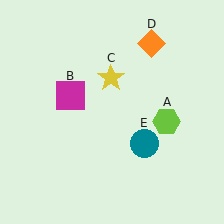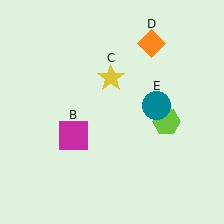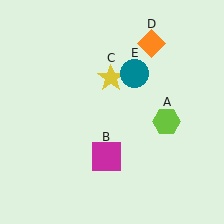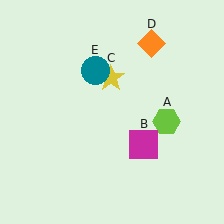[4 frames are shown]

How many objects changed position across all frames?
2 objects changed position: magenta square (object B), teal circle (object E).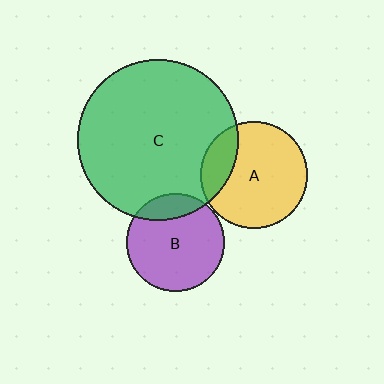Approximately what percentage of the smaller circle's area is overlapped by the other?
Approximately 15%.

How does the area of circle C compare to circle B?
Approximately 2.7 times.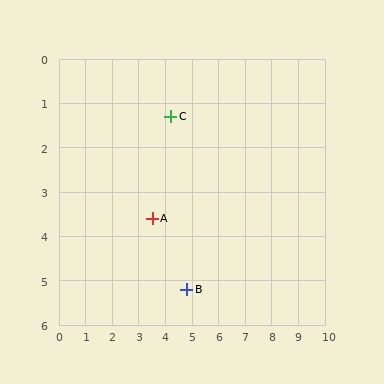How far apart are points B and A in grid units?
Points B and A are about 2.1 grid units apart.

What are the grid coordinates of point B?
Point B is at approximately (4.8, 5.2).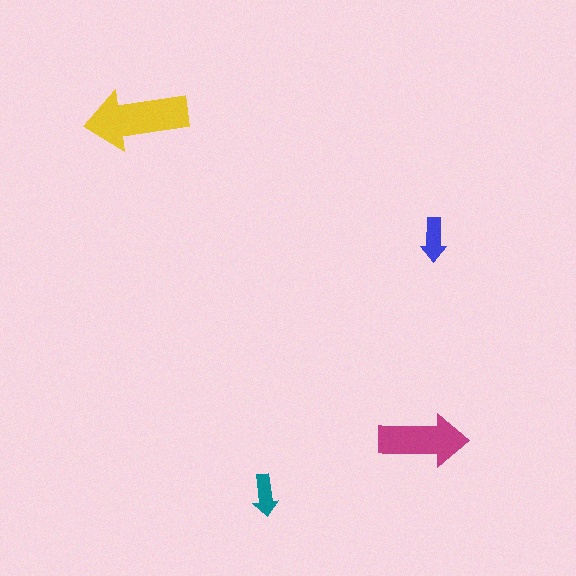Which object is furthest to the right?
The blue arrow is rightmost.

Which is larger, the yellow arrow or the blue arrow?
The yellow one.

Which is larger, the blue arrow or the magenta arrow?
The magenta one.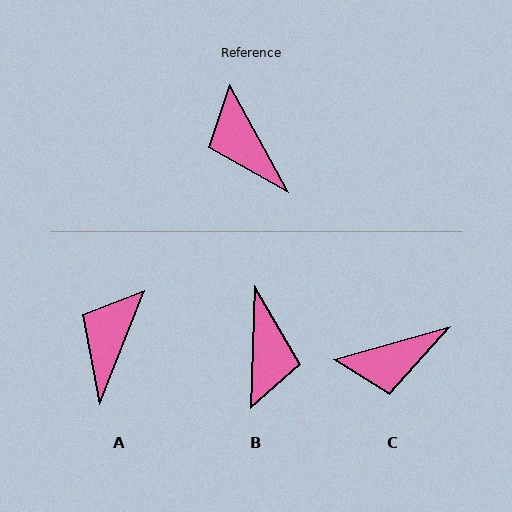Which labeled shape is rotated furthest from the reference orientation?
B, about 150 degrees away.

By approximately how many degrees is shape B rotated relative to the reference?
Approximately 150 degrees counter-clockwise.